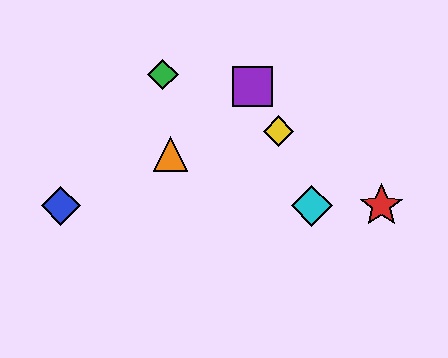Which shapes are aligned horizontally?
The red star, the blue diamond, the cyan diamond are aligned horizontally.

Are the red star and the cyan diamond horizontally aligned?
Yes, both are at y≈206.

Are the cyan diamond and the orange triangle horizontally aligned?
No, the cyan diamond is at y≈206 and the orange triangle is at y≈154.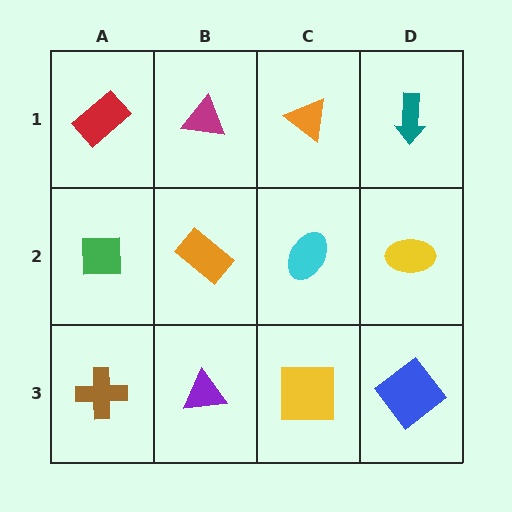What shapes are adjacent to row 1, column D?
A yellow ellipse (row 2, column D), an orange triangle (row 1, column C).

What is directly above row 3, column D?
A yellow ellipse.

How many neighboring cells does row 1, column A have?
2.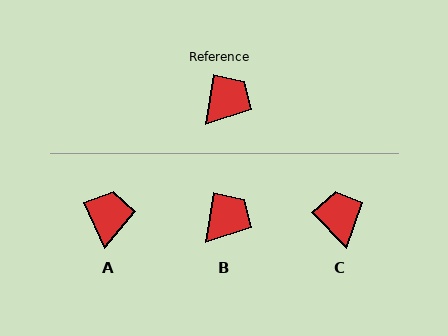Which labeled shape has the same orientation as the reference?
B.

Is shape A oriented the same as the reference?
No, it is off by about 34 degrees.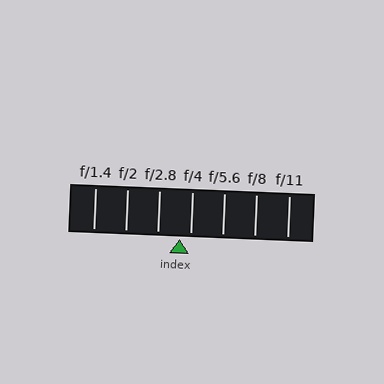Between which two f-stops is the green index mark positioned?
The index mark is between f/2.8 and f/4.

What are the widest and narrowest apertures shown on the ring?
The widest aperture shown is f/1.4 and the narrowest is f/11.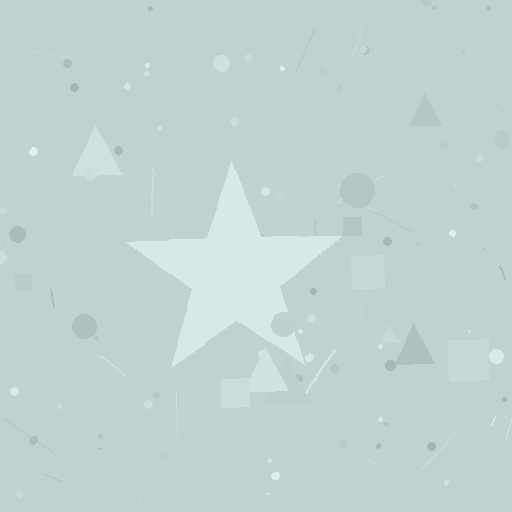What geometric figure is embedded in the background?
A star is embedded in the background.